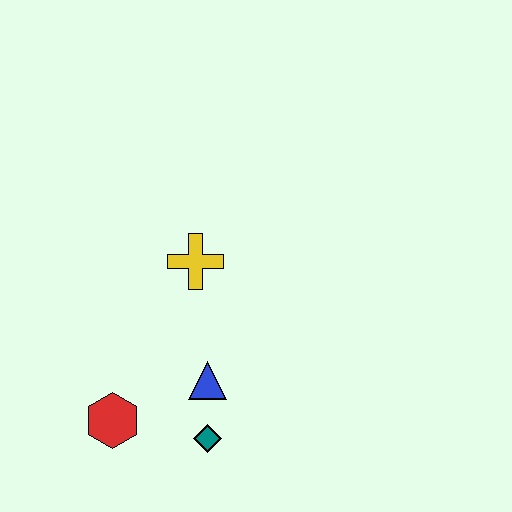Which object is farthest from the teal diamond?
The yellow cross is farthest from the teal diamond.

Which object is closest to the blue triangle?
The teal diamond is closest to the blue triangle.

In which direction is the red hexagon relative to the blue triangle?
The red hexagon is to the left of the blue triangle.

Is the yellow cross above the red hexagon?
Yes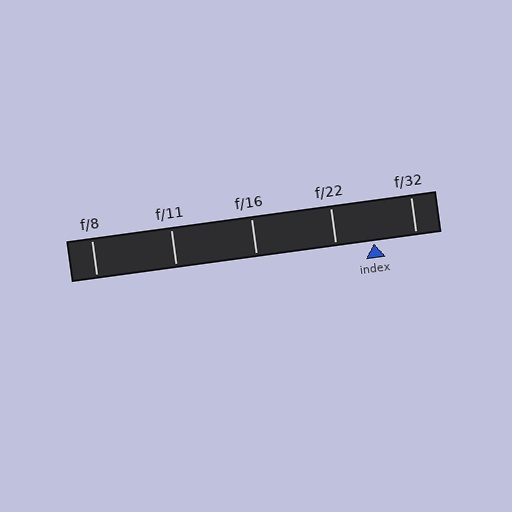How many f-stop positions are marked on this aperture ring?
There are 5 f-stop positions marked.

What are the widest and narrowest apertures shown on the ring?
The widest aperture shown is f/8 and the narrowest is f/32.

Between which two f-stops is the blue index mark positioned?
The index mark is between f/22 and f/32.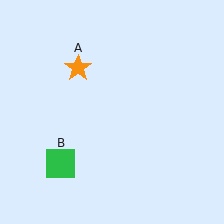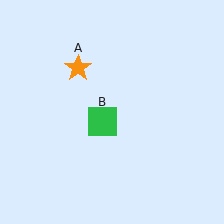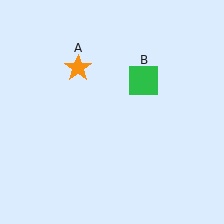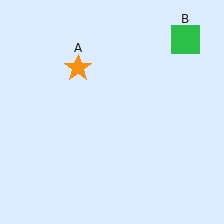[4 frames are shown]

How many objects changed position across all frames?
1 object changed position: green square (object B).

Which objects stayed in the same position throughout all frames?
Orange star (object A) remained stationary.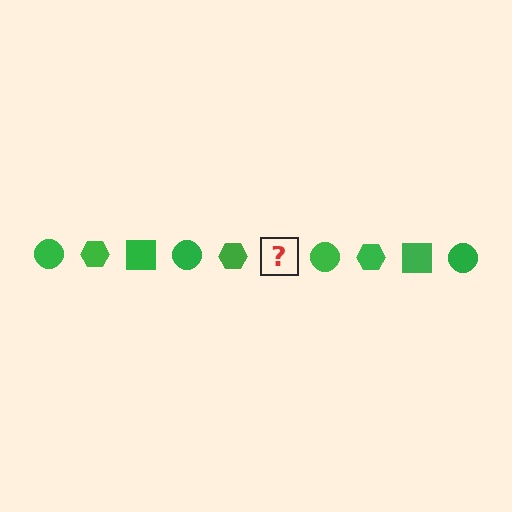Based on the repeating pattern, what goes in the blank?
The blank should be a green square.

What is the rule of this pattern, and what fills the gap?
The rule is that the pattern cycles through circle, hexagon, square shapes in green. The gap should be filled with a green square.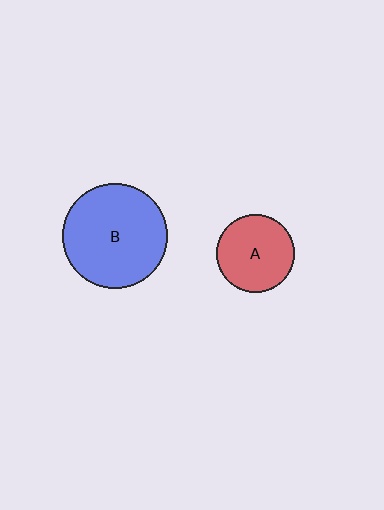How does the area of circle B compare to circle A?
Approximately 1.8 times.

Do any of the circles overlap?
No, none of the circles overlap.